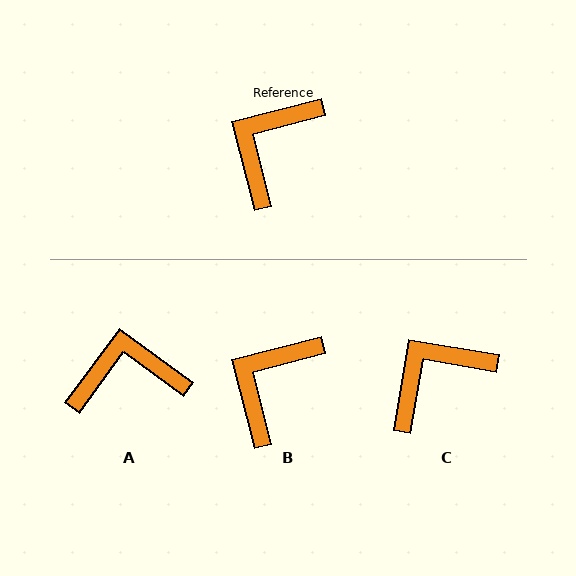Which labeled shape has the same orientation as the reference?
B.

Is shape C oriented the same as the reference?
No, it is off by about 24 degrees.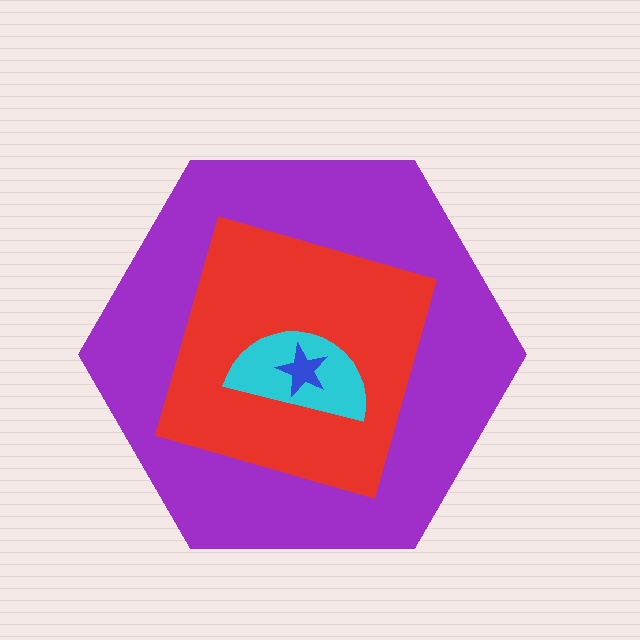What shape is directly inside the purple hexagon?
The red square.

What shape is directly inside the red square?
The cyan semicircle.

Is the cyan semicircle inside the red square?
Yes.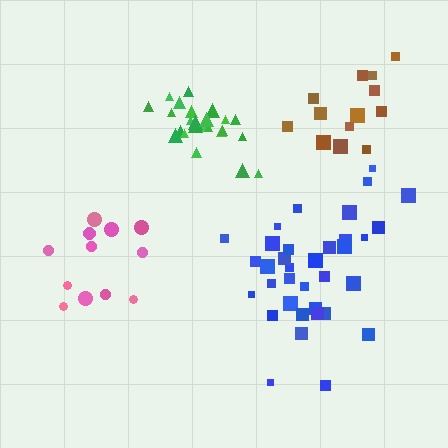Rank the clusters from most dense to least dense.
green, pink, blue, brown.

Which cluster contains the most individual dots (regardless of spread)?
Blue (35).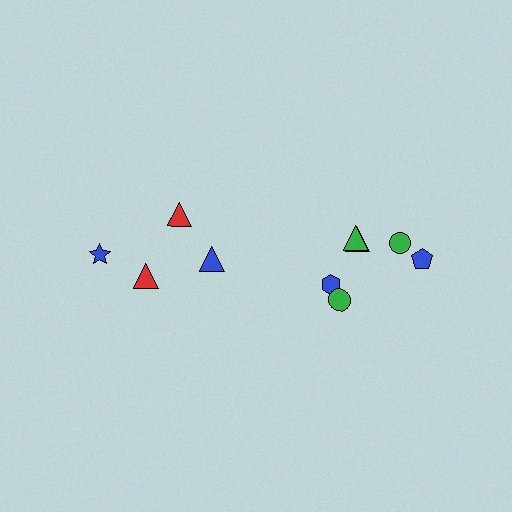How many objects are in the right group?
There are 6 objects.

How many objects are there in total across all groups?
There are 10 objects.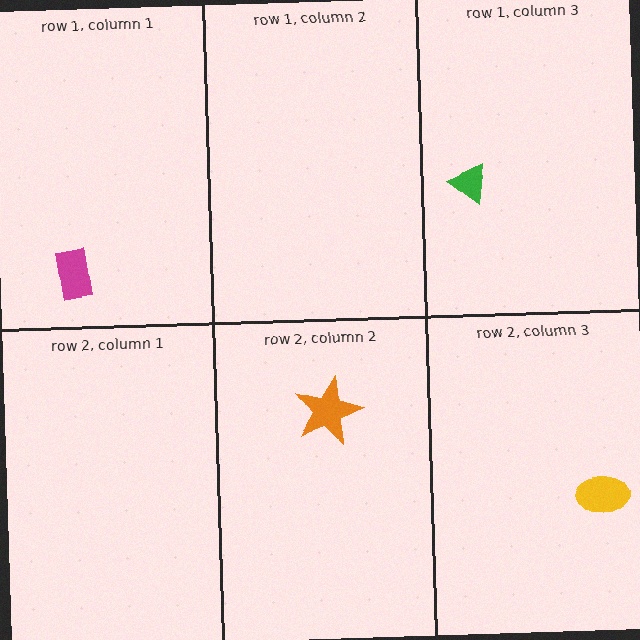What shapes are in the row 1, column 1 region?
The magenta rectangle.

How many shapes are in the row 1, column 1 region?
1.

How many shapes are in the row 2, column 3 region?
1.